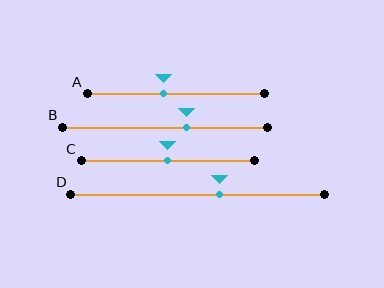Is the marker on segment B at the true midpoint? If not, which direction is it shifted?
No, the marker on segment B is shifted to the right by about 11% of the segment length.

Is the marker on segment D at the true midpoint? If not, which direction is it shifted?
No, the marker on segment D is shifted to the right by about 9% of the segment length.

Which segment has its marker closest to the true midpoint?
Segment C has its marker closest to the true midpoint.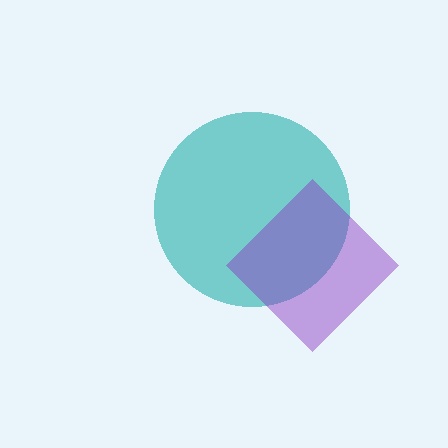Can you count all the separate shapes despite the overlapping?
Yes, there are 2 separate shapes.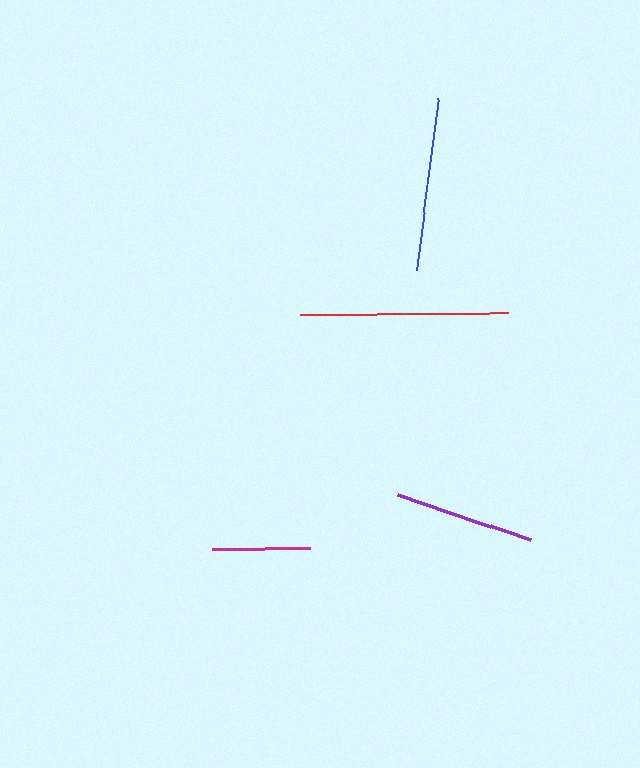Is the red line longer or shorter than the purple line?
The red line is longer than the purple line.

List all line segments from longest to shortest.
From longest to shortest: red, blue, purple, magenta.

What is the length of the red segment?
The red segment is approximately 208 pixels long.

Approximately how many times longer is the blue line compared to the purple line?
The blue line is approximately 1.2 times the length of the purple line.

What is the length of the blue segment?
The blue segment is approximately 174 pixels long.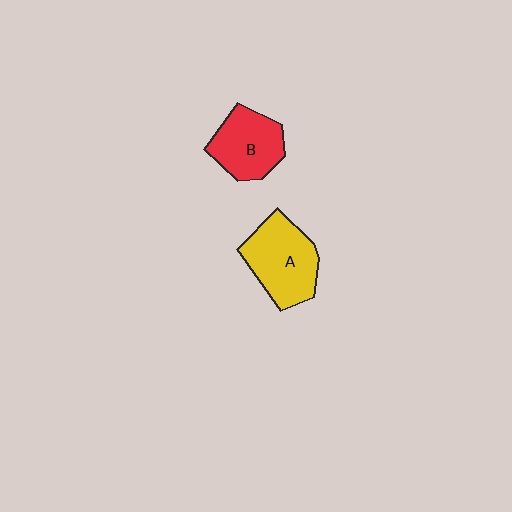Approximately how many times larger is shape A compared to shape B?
Approximately 1.2 times.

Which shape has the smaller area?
Shape B (red).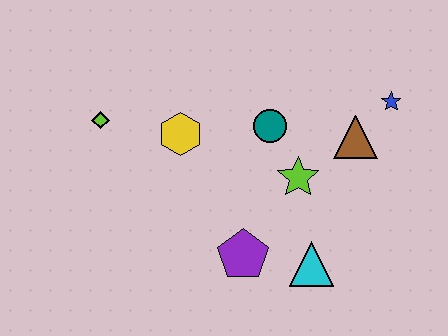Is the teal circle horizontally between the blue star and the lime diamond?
Yes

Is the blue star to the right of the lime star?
Yes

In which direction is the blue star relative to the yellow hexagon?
The blue star is to the right of the yellow hexagon.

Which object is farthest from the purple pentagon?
The blue star is farthest from the purple pentagon.